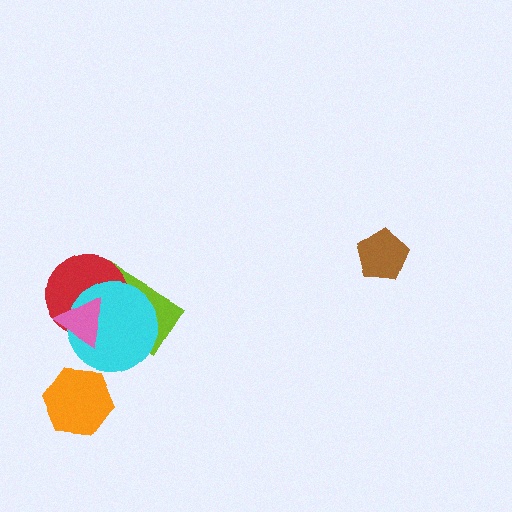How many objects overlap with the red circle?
3 objects overlap with the red circle.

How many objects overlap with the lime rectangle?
3 objects overlap with the lime rectangle.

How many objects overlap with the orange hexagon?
0 objects overlap with the orange hexagon.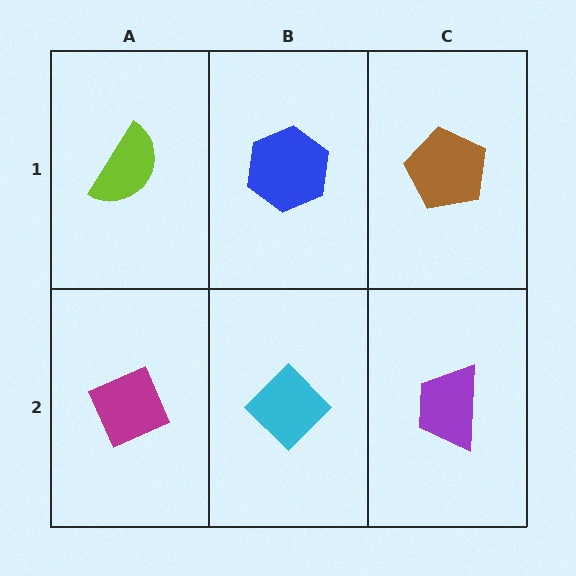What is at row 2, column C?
A purple trapezoid.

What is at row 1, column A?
A lime semicircle.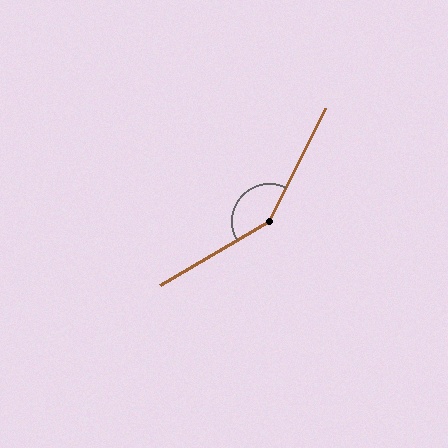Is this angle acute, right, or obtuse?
It is obtuse.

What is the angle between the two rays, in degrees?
Approximately 147 degrees.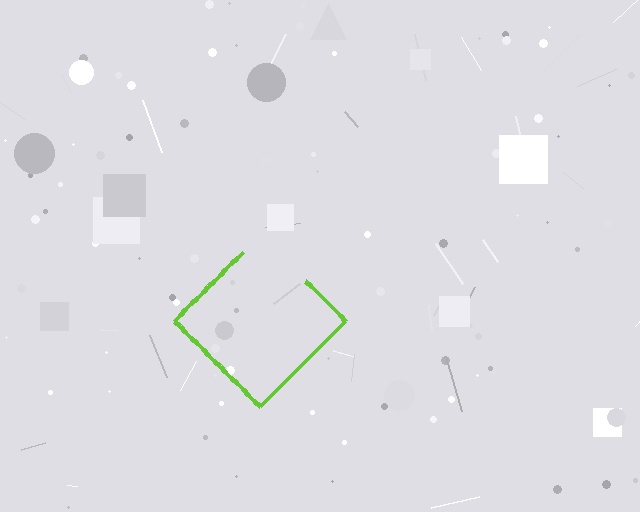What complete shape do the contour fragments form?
The contour fragments form a diamond.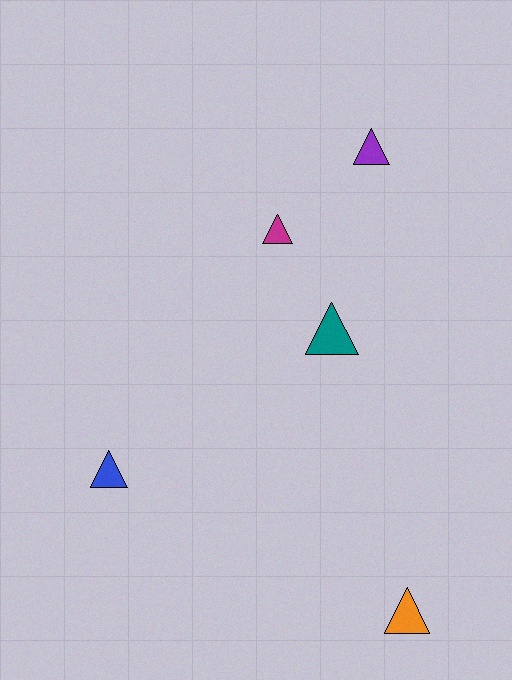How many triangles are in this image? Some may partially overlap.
There are 5 triangles.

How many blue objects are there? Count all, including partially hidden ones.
There is 1 blue object.